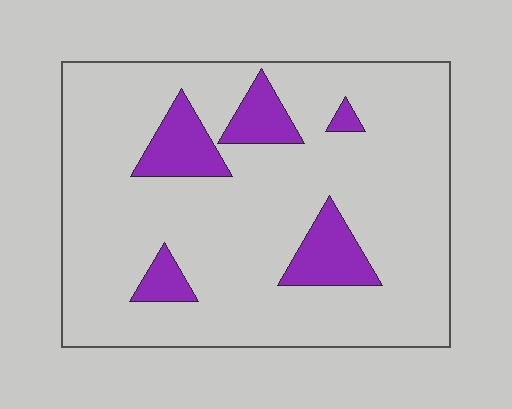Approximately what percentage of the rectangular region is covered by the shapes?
Approximately 15%.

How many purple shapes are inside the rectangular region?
5.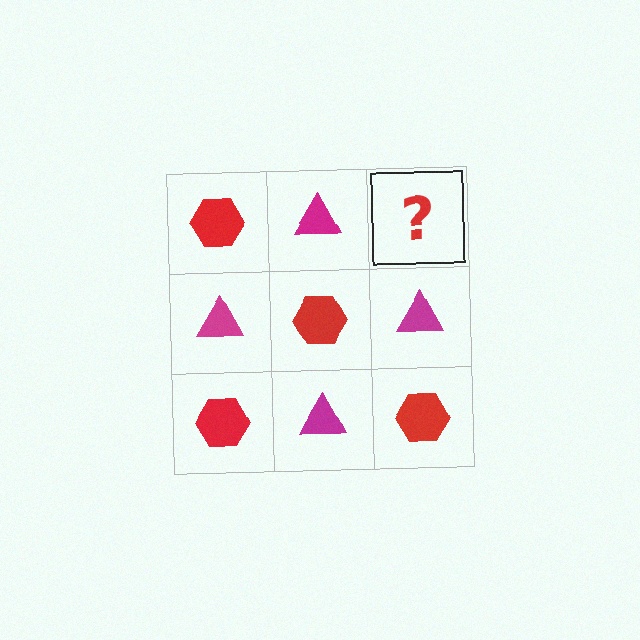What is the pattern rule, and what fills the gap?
The rule is that it alternates red hexagon and magenta triangle in a checkerboard pattern. The gap should be filled with a red hexagon.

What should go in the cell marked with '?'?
The missing cell should contain a red hexagon.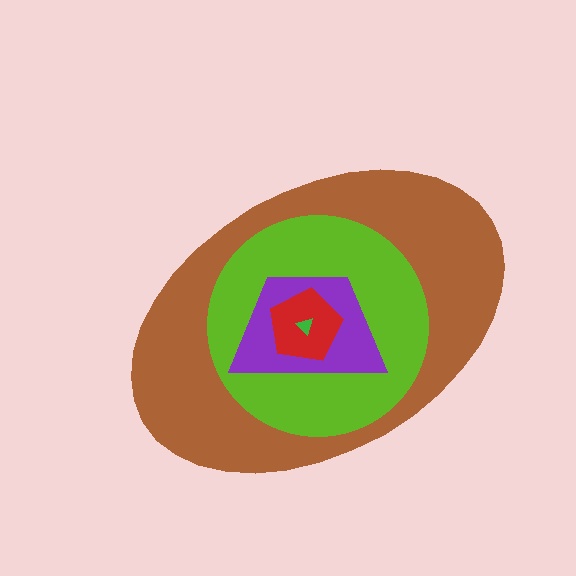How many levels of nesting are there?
5.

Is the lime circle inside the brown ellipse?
Yes.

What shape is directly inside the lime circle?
The purple trapezoid.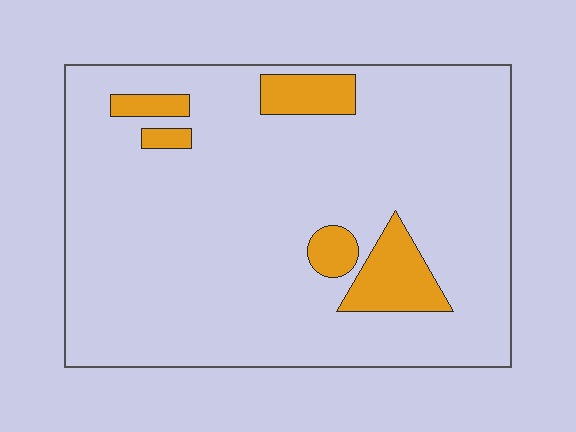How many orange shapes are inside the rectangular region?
5.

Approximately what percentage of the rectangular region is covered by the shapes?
Approximately 10%.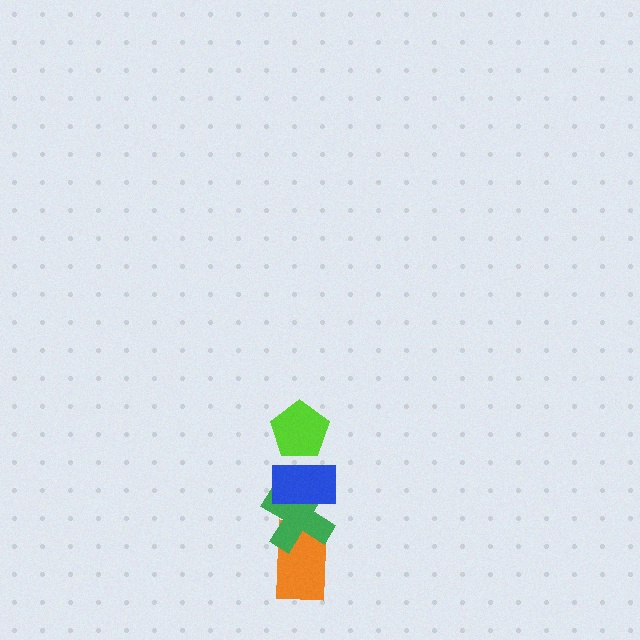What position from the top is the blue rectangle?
The blue rectangle is 2nd from the top.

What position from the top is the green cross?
The green cross is 3rd from the top.